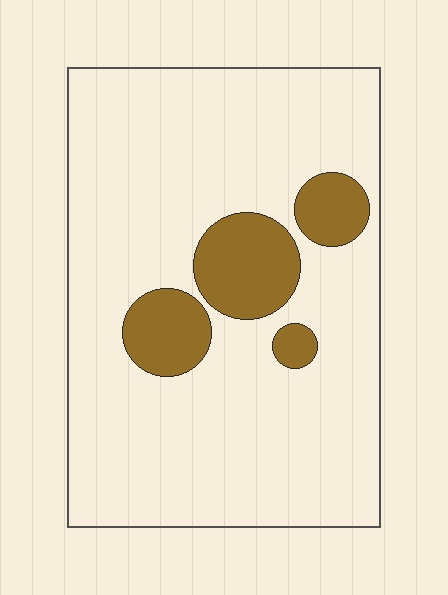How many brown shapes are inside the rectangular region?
4.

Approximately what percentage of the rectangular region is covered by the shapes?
Approximately 15%.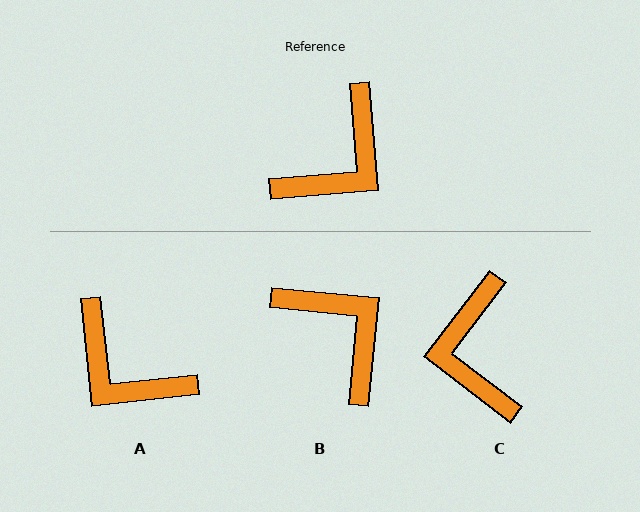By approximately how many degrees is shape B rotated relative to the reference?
Approximately 80 degrees counter-clockwise.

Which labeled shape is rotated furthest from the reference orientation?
C, about 132 degrees away.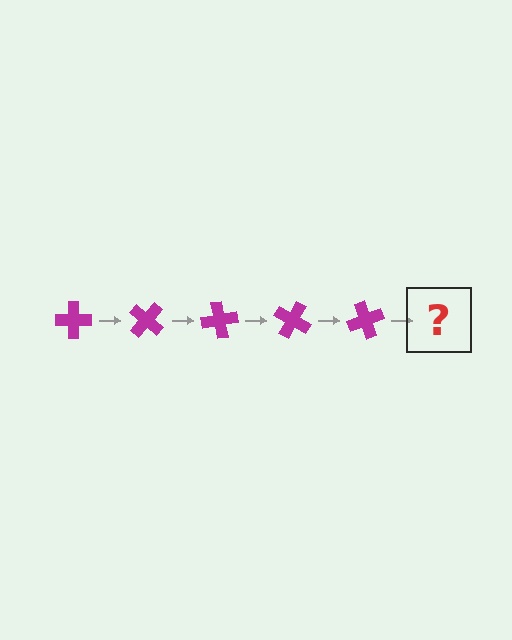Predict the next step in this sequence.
The next step is a magenta cross rotated 200 degrees.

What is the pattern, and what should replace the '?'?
The pattern is that the cross rotates 40 degrees each step. The '?' should be a magenta cross rotated 200 degrees.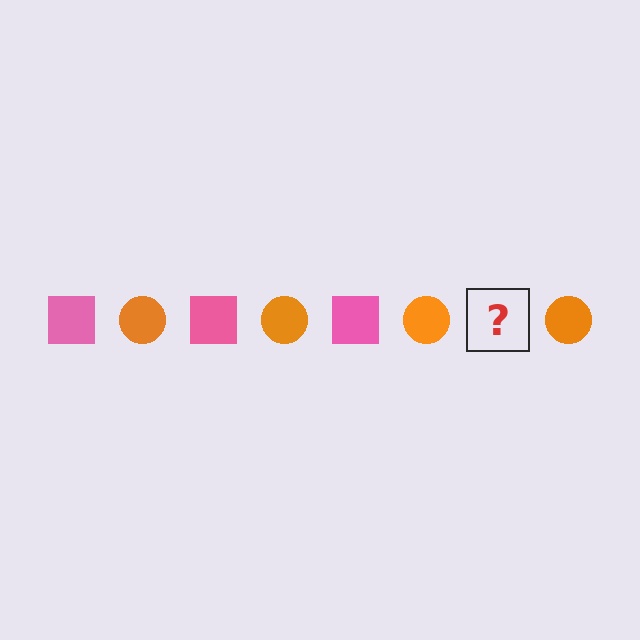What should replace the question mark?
The question mark should be replaced with a pink square.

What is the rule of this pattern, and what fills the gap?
The rule is that the pattern alternates between pink square and orange circle. The gap should be filled with a pink square.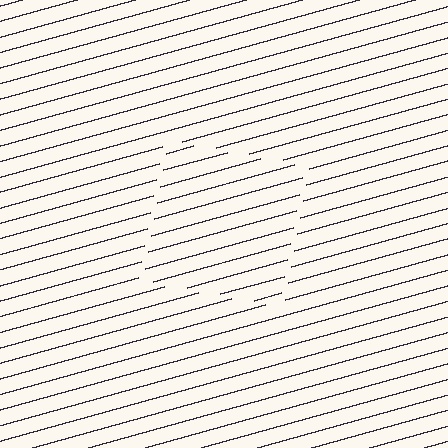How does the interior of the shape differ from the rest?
The interior of the shape contains the same grating, shifted by half a period — the contour is defined by the phase discontinuity where line-ends from the inner and outer gratings abut.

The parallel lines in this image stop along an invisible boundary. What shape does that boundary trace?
An illusory square. The interior of the shape contains the same grating, shifted by half a period — the contour is defined by the phase discontinuity where line-ends from the inner and outer gratings abut.